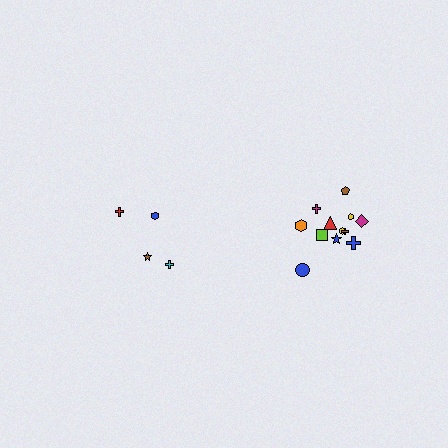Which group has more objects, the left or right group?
The right group.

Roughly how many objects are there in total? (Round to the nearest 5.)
Roughly 15 objects in total.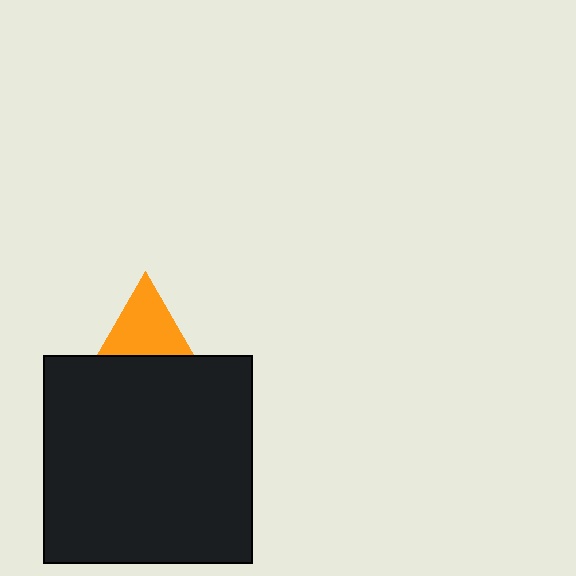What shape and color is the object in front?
The object in front is a black square.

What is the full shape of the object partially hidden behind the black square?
The partially hidden object is an orange triangle.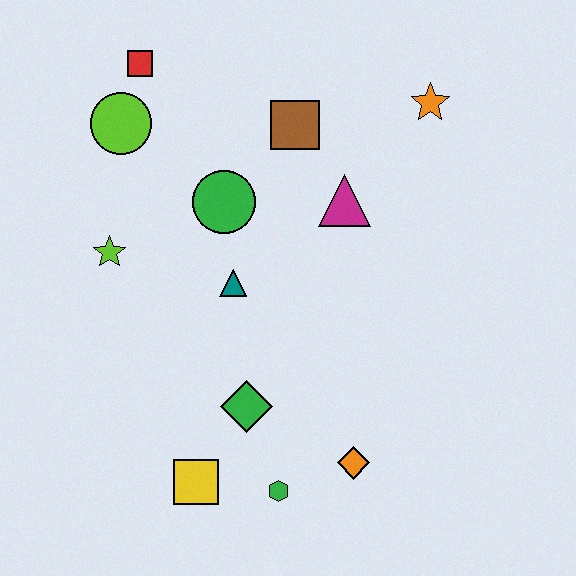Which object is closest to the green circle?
The teal triangle is closest to the green circle.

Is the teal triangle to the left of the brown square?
Yes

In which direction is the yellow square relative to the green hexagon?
The yellow square is to the left of the green hexagon.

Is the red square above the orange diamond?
Yes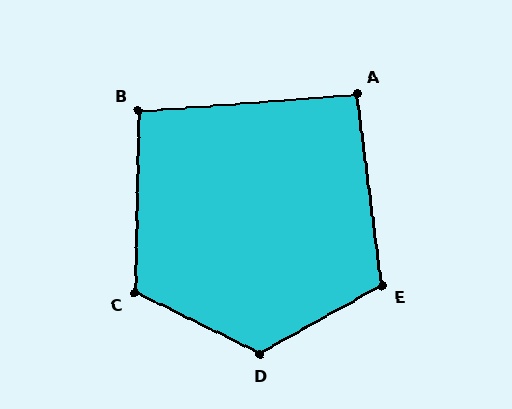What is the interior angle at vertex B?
Approximately 96 degrees (obtuse).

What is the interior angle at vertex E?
Approximately 112 degrees (obtuse).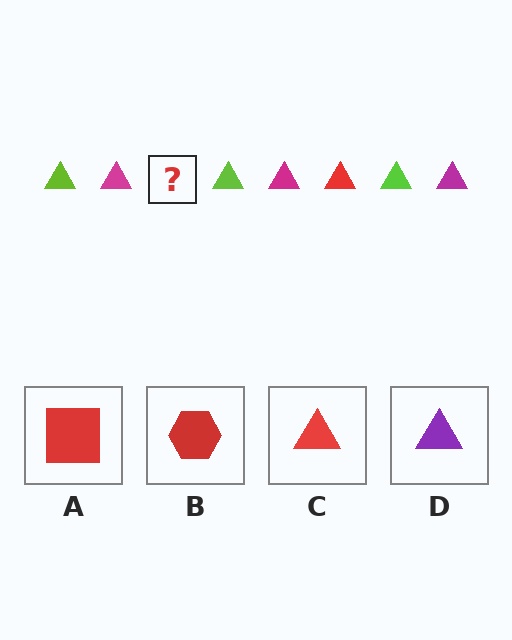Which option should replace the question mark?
Option C.